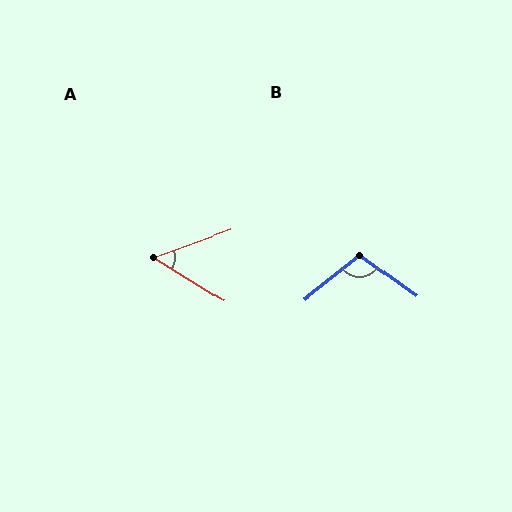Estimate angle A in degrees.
Approximately 52 degrees.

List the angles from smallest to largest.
A (52°), B (106°).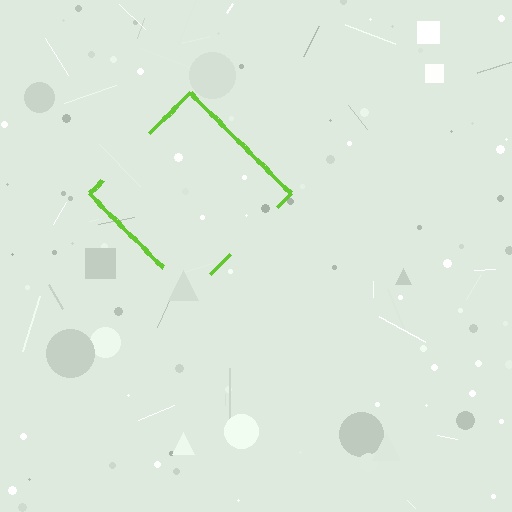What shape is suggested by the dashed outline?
The dashed outline suggests a diamond.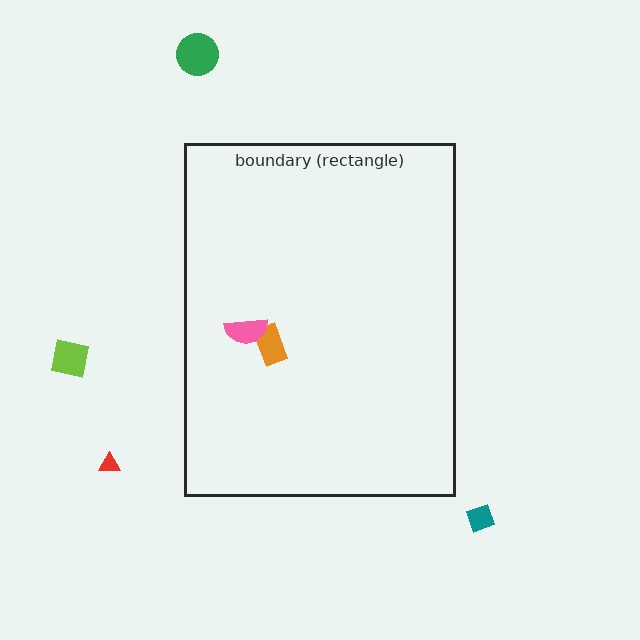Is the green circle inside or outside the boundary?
Outside.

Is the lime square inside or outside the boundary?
Outside.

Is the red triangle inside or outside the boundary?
Outside.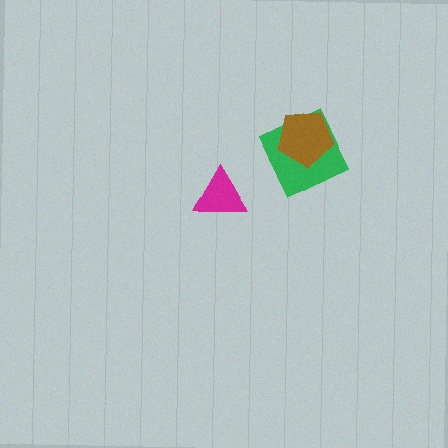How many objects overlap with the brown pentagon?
1 object overlaps with the brown pentagon.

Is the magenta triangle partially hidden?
No, no other shape covers it.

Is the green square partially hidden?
Yes, it is partially covered by another shape.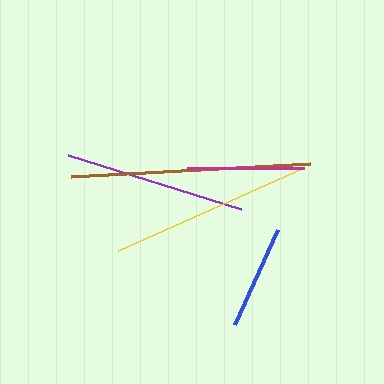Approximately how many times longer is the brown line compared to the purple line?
The brown line is approximately 1.3 times the length of the purple line.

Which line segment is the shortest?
The blue line is the shortest at approximately 105 pixels.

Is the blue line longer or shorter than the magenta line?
The magenta line is longer than the blue line.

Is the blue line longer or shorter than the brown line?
The brown line is longer than the blue line.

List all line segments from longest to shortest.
From longest to shortest: brown, yellow, purple, magenta, blue.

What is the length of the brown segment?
The brown segment is approximately 239 pixels long.